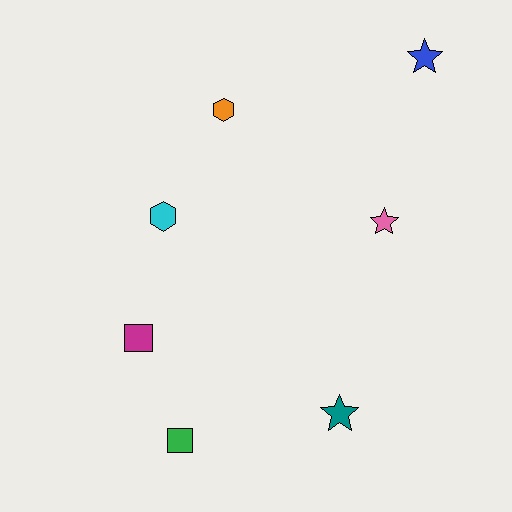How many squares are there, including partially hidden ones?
There are 2 squares.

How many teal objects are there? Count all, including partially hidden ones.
There is 1 teal object.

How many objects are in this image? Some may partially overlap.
There are 7 objects.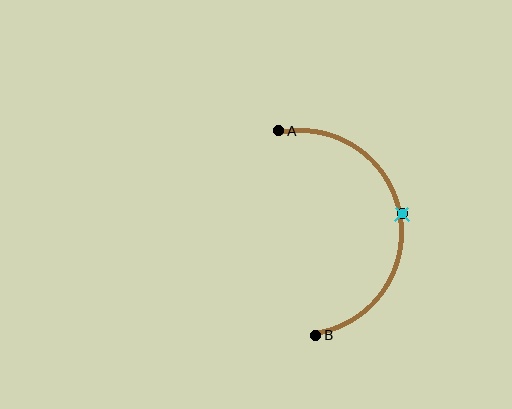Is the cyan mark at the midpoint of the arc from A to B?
Yes. The cyan mark lies on the arc at equal arc-length from both A and B — it is the arc midpoint.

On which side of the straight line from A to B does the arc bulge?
The arc bulges to the right of the straight line connecting A and B.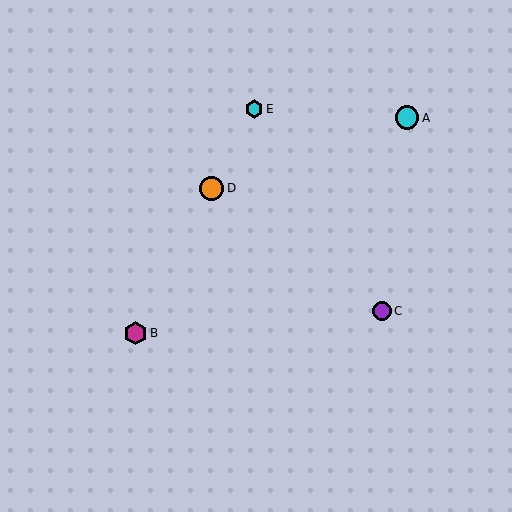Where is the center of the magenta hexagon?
The center of the magenta hexagon is at (136, 333).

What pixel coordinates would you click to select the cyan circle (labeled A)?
Click at (407, 118) to select the cyan circle A.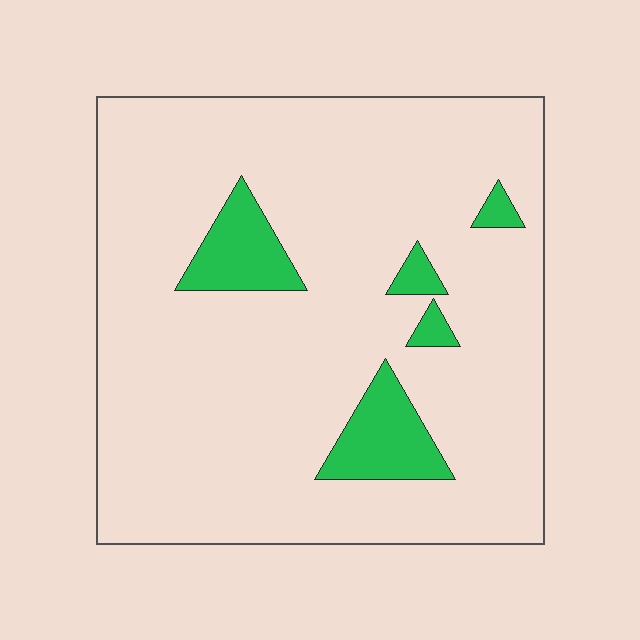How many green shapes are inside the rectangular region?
5.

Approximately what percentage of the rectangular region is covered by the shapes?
Approximately 10%.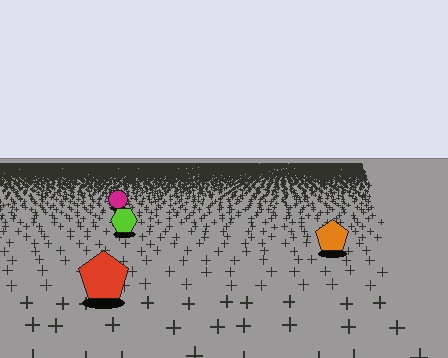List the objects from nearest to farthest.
From nearest to farthest: the red pentagon, the orange pentagon, the lime hexagon, the magenta circle.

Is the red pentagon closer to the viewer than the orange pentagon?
Yes. The red pentagon is closer — you can tell from the texture gradient: the ground texture is coarser near it.